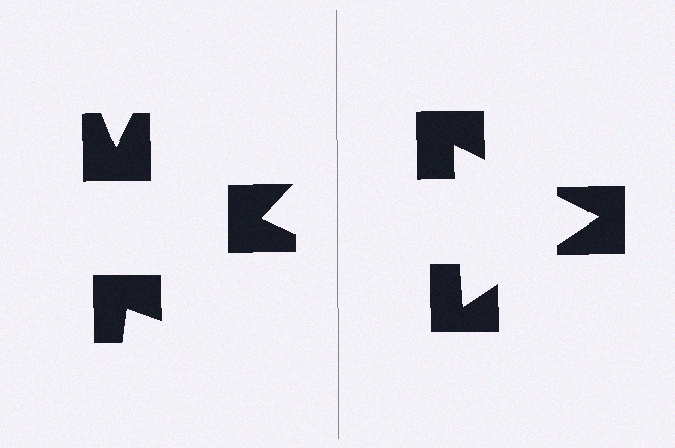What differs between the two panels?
The notched squares are positioned identically on both sides; only the wedge orientations differ. On the right they align to a triangle; on the left they are misaligned.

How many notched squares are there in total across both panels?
6 — 3 on each side.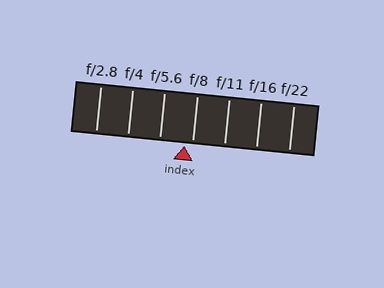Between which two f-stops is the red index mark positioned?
The index mark is between f/5.6 and f/8.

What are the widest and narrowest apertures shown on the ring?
The widest aperture shown is f/2.8 and the narrowest is f/22.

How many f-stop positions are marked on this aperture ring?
There are 7 f-stop positions marked.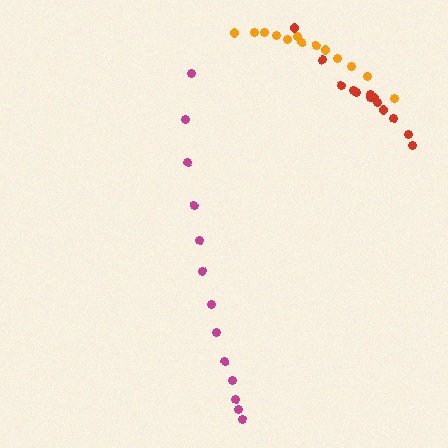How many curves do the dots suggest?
There are 3 distinct paths.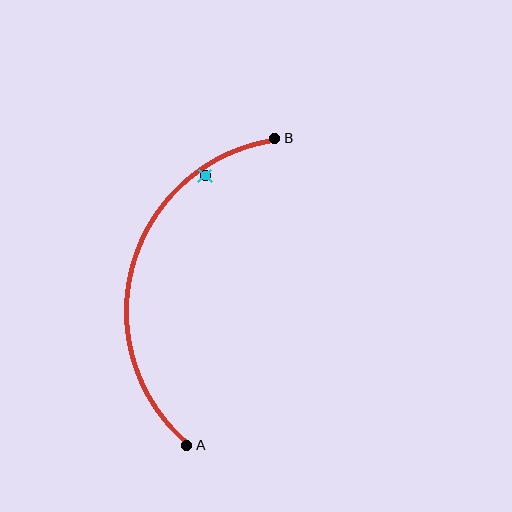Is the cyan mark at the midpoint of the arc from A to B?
No — the cyan mark does not lie on the arc at all. It sits slightly inside the curve.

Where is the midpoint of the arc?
The arc midpoint is the point on the curve farthest from the straight line joining A and B. It sits to the left of that line.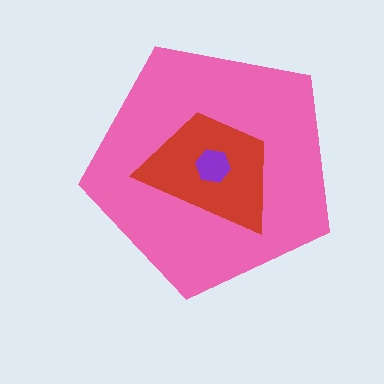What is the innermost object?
The purple hexagon.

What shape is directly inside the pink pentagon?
The red trapezoid.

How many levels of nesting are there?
3.